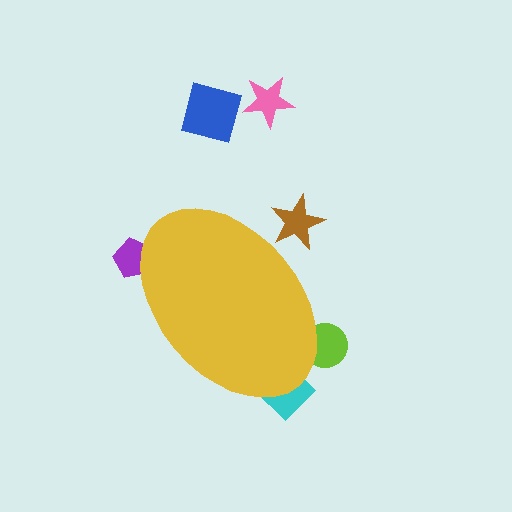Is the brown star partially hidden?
Yes, the brown star is partially hidden behind the yellow ellipse.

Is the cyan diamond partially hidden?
Yes, the cyan diamond is partially hidden behind the yellow ellipse.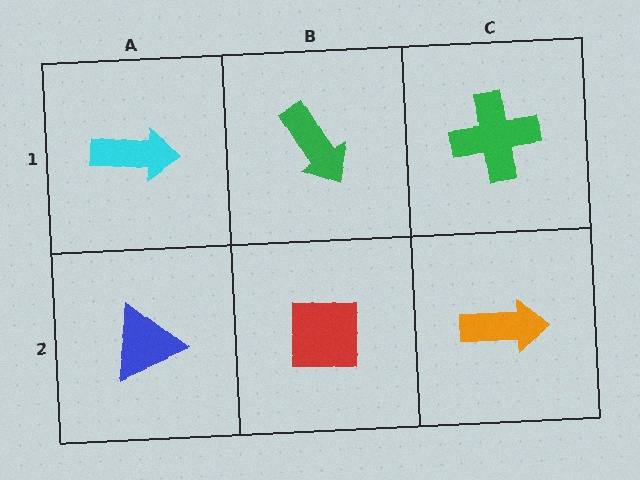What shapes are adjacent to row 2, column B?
A green arrow (row 1, column B), a blue triangle (row 2, column A), an orange arrow (row 2, column C).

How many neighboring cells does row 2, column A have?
2.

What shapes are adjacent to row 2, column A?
A cyan arrow (row 1, column A), a red square (row 2, column B).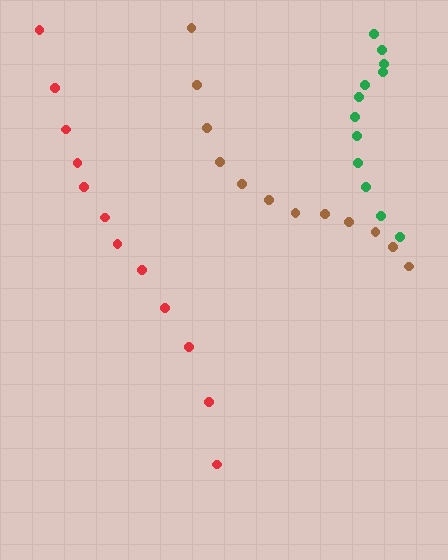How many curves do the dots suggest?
There are 3 distinct paths.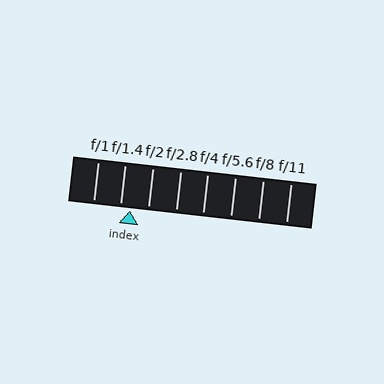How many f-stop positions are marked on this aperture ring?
There are 8 f-stop positions marked.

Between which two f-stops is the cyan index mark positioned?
The index mark is between f/1.4 and f/2.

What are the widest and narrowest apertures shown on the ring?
The widest aperture shown is f/1 and the narrowest is f/11.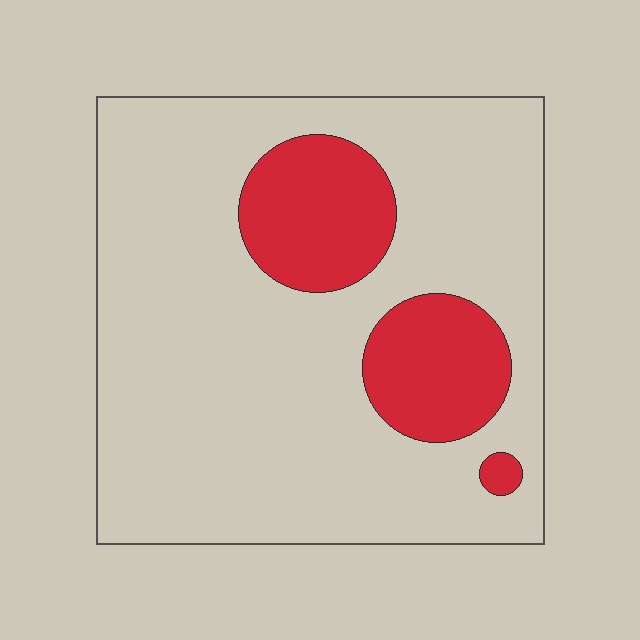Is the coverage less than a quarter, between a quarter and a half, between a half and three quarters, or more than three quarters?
Less than a quarter.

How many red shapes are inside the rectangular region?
3.